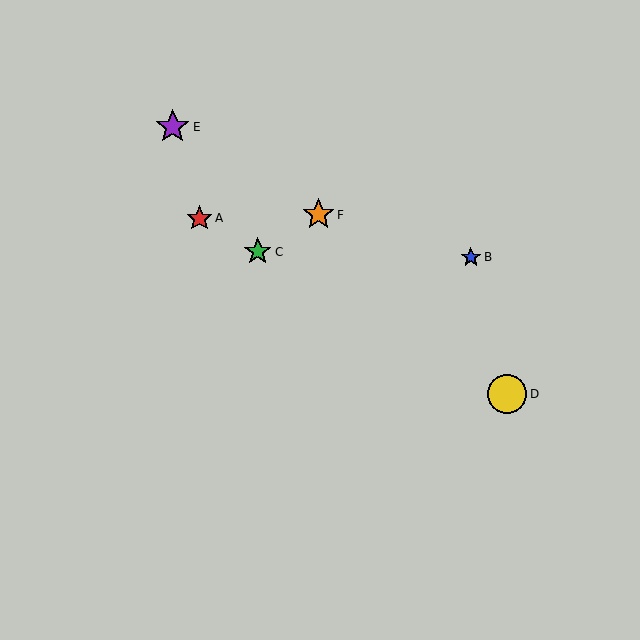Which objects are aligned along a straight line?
Objects A, C, D are aligned along a straight line.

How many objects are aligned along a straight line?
3 objects (A, C, D) are aligned along a straight line.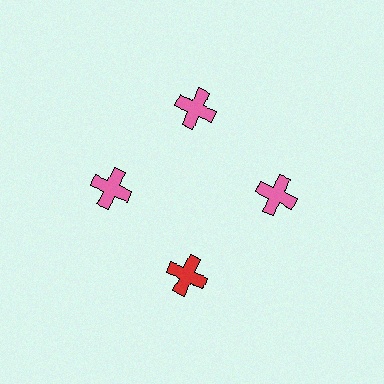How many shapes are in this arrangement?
There are 4 shapes arranged in a ring pattern.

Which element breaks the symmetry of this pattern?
The red cross at roughly the 6 o'clock position breaks the symmetry. All other shapes are pink crosses.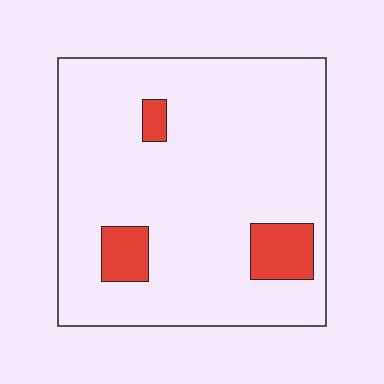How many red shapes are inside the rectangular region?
3.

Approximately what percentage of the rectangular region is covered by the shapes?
Approximately 10%.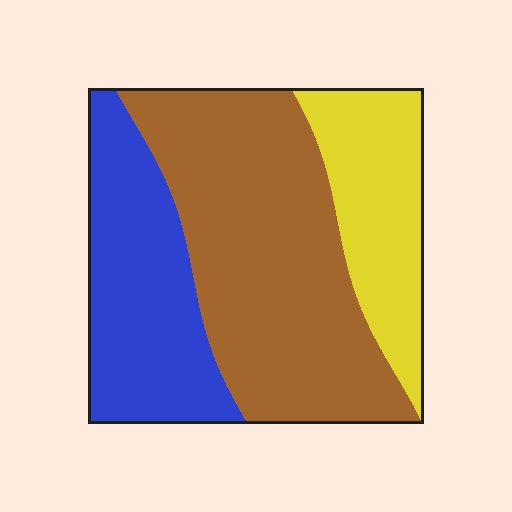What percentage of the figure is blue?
Blue covers about 30% of the figure.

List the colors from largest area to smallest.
From largest to smallest: brown, blue, yellow.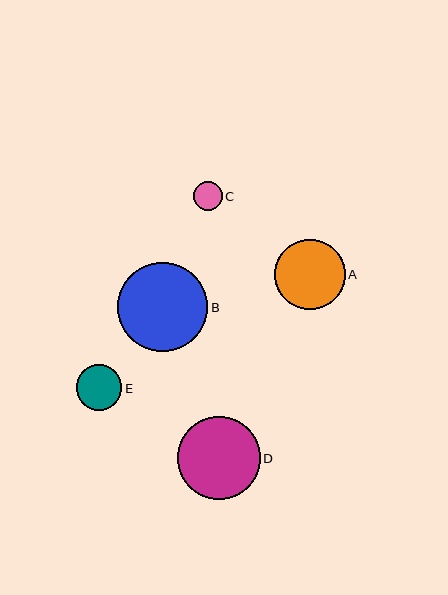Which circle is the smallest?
Circle C is the smallest with a size of approximately 29 pixels.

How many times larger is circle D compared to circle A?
Circle D is approximately 1.2 times the size of circle A.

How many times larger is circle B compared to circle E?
Circle B is approximately 2.0 times the size of circle E.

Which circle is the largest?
Circle B is the largest with a size of approximately 90 pixels.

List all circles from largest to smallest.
From largest to smallest: B, D, A, E, C.